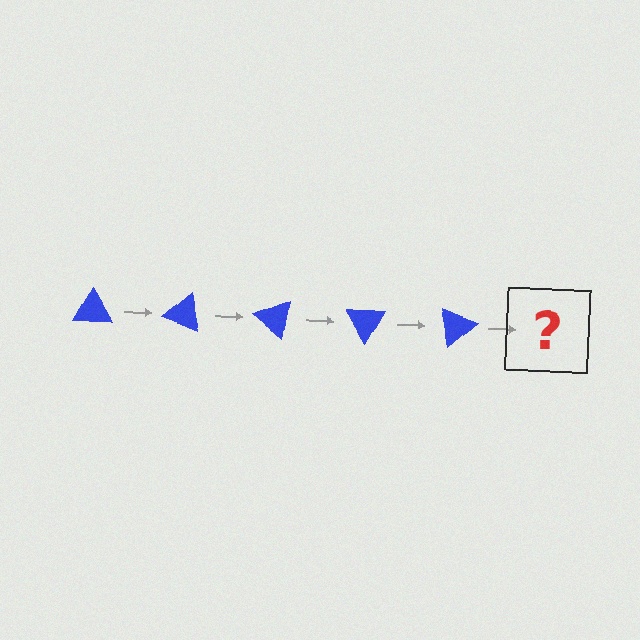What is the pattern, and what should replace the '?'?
The pattern is that the triangle rotates 20 degrees each step. The '?' should be a blue triangle rotated 100 degrees.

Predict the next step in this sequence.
The next step is a blue triangle rotated 100 degrees.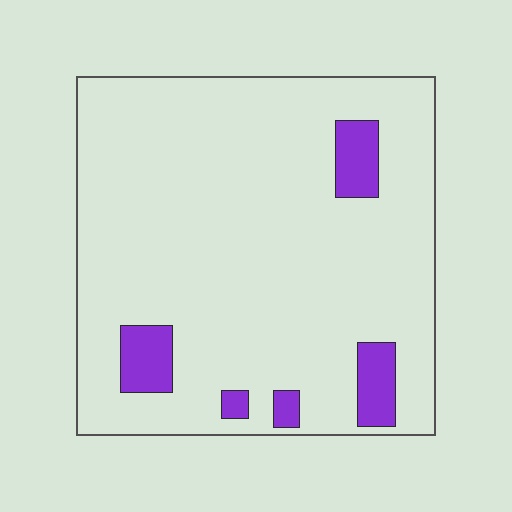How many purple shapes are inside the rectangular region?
5.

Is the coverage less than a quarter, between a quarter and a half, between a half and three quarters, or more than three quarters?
Less than a quarter.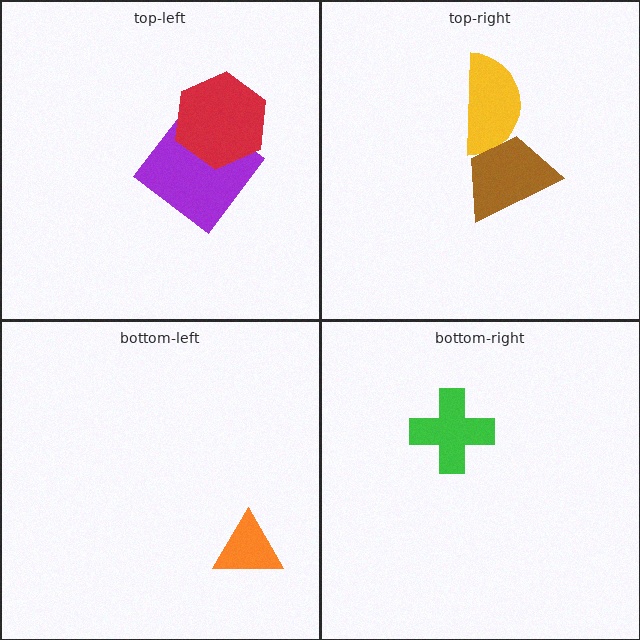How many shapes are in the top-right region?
2.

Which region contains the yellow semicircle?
The top-right region.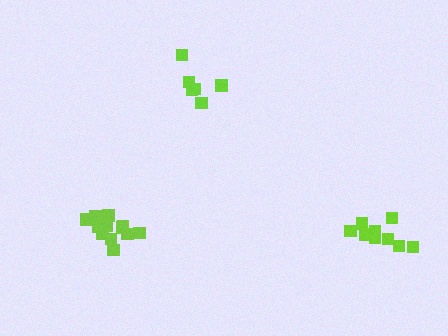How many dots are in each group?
Group 1: 9 dots, Group 2: 6 dots, Group 3: 12 dots (27 total).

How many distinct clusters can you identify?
There are 3 distinct clusters.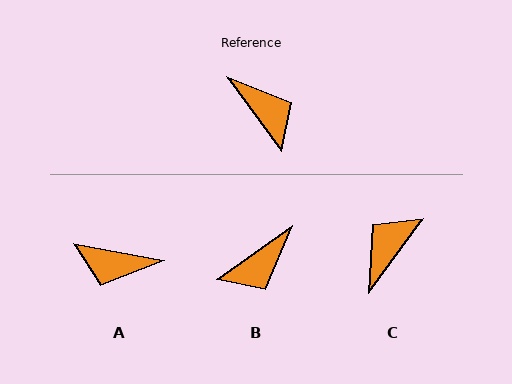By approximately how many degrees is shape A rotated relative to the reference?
Approximately 137 degrees clockwise.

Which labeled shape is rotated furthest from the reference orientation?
A, about 137 degrees away.